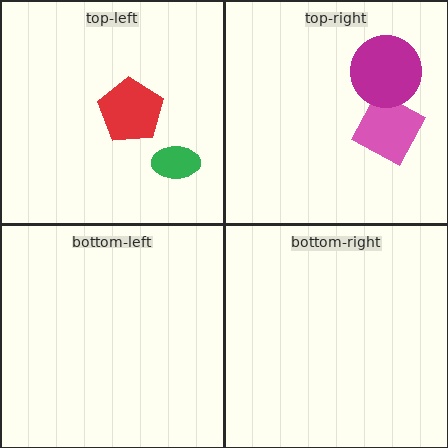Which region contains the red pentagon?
The top-left region.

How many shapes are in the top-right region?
2.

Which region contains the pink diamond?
The top-right region.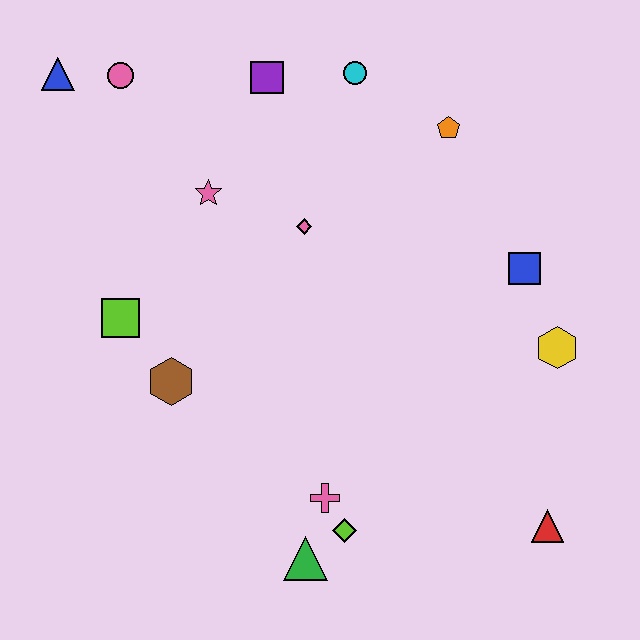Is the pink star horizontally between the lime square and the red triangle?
Yes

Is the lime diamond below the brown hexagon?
Yes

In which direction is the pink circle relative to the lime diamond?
The pink circle is above the lime diamond.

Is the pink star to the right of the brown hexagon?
Yes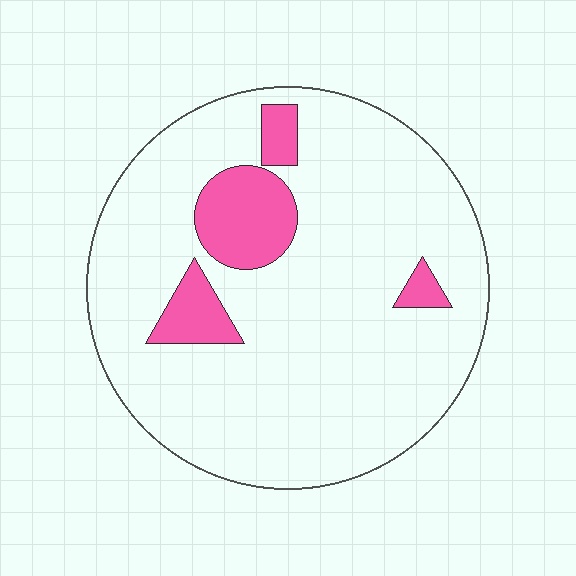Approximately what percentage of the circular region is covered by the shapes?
Approximately 15%.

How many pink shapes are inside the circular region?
4.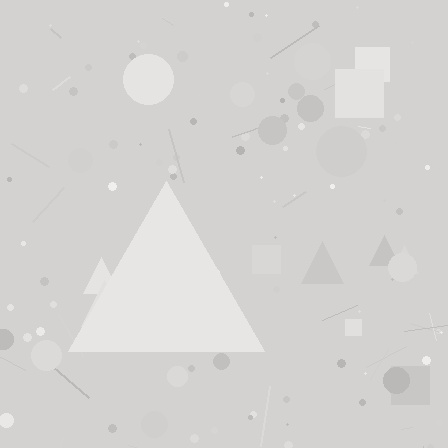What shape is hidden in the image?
A triangle is hidden in the image.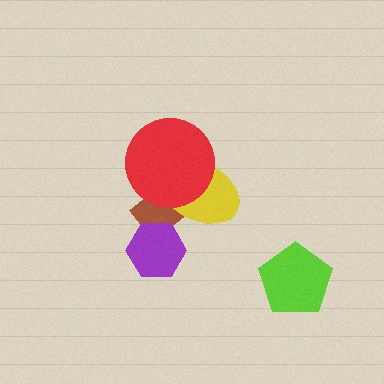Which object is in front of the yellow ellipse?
The red circle is in front of the yellow ellipse.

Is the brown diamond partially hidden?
Yes, it is partially covered by another shape.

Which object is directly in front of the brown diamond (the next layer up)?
The yellow ellipse is directly in front of the brown diamond.